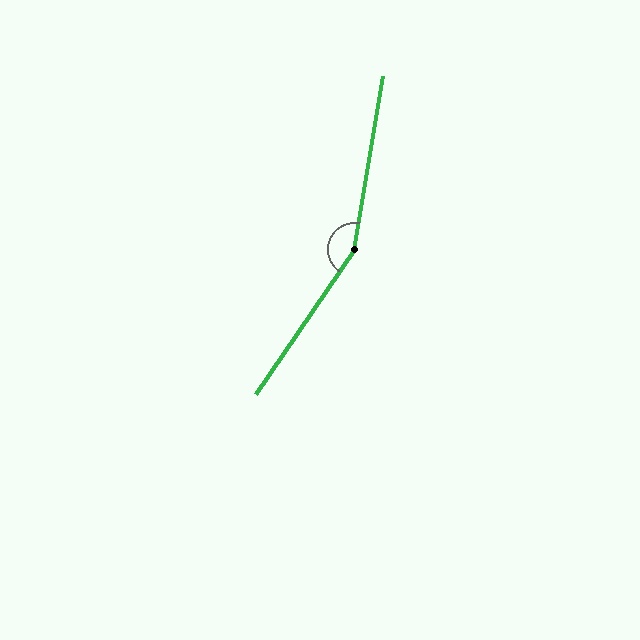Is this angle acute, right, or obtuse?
It is obtuse.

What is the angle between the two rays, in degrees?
Approximately 155 degrees.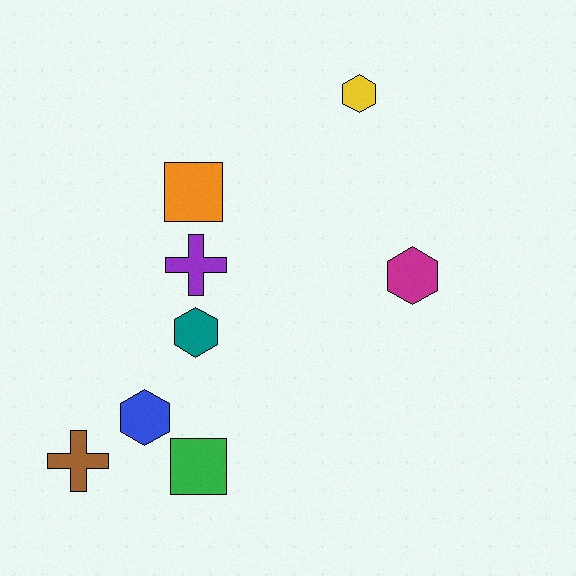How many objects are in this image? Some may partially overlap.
There are 8 objects.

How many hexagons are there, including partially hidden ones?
There are 4 hexagons.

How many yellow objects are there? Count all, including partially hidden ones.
There is 1 yellow object.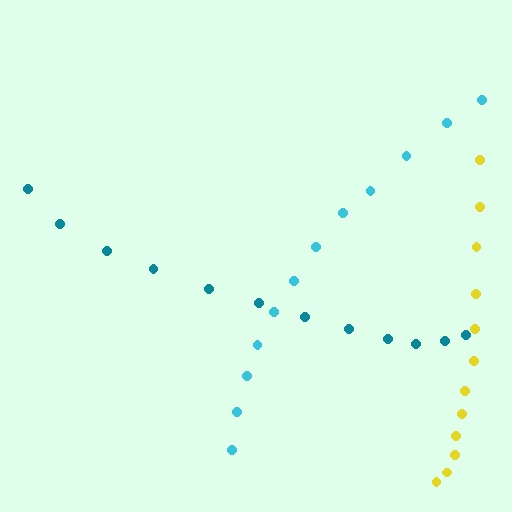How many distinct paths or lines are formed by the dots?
There are 3 distinct paths.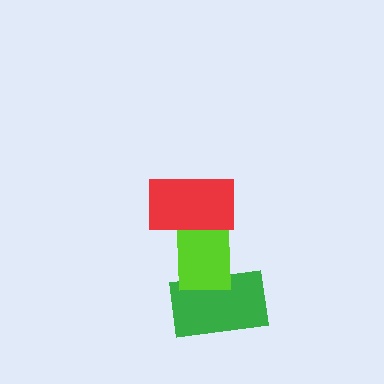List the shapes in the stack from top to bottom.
From top to bottom: the red rectangle, the lime rectangle, the green rectangle.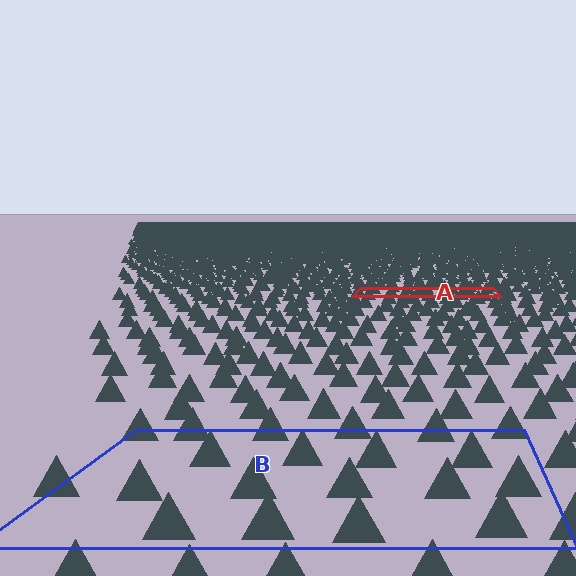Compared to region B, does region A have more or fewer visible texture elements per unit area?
Region A has more texture elements per unit area — they are packed more densely because it is farther away.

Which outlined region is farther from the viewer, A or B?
Region A is farther from the viewer — the texture elements inside it appear smaller and more densely packed.